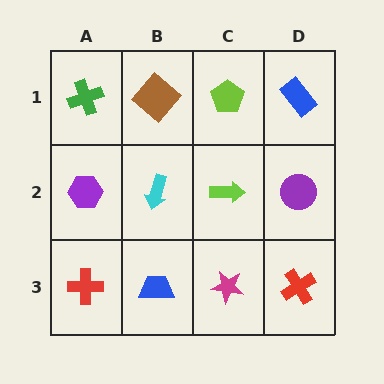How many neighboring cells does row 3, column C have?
3.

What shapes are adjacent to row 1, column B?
A cyan arrow (row 2, column B), a green cross (row 1, column A), a lime pentagon (row 1, column C).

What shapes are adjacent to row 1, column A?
A purple hexagon (row 2, column A), a brown diamond (row 1, column B).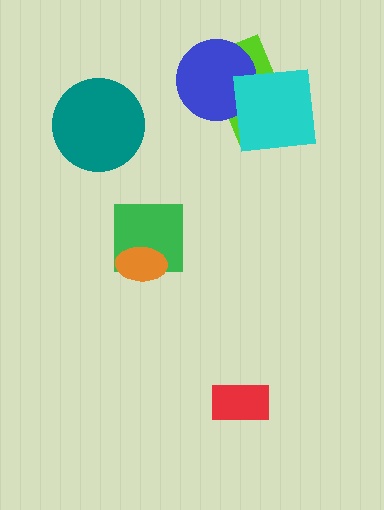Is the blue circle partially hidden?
Yes, it is partially covered by another shape.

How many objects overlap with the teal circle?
0 objects overlap with the teal circle.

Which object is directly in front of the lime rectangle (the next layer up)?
The blue circle is directly in front of the lime rectangle.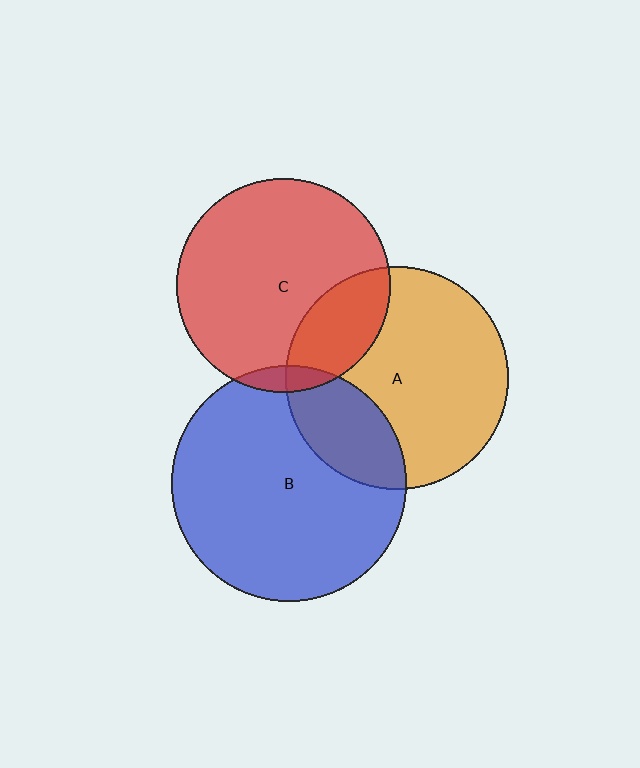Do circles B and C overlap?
Yes.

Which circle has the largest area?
Circle B (blue).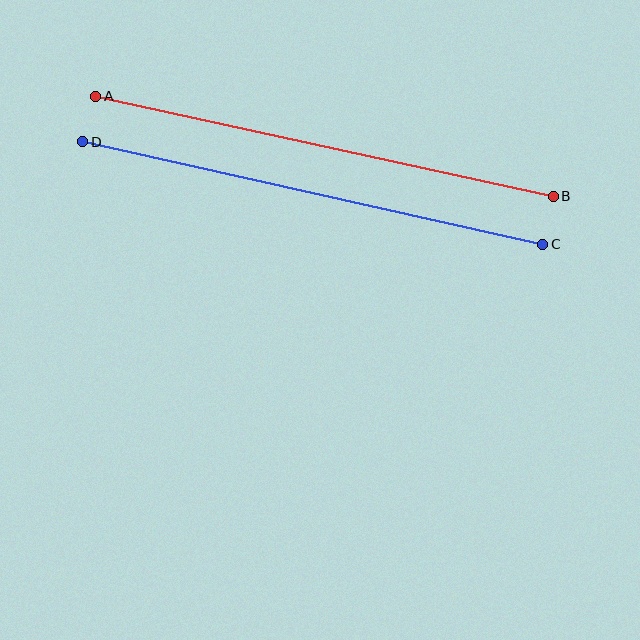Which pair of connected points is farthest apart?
Points C and D are farthest apart.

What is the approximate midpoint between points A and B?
The midpoint is at approximately (324, 146) pixels.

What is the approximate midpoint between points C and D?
The midpoint is at approximately (313, 193) pixels.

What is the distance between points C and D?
The distance is approximately 471 pixels.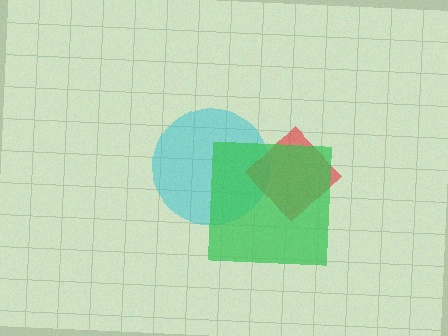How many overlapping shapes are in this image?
There are 3 overlapping shapes in the image.